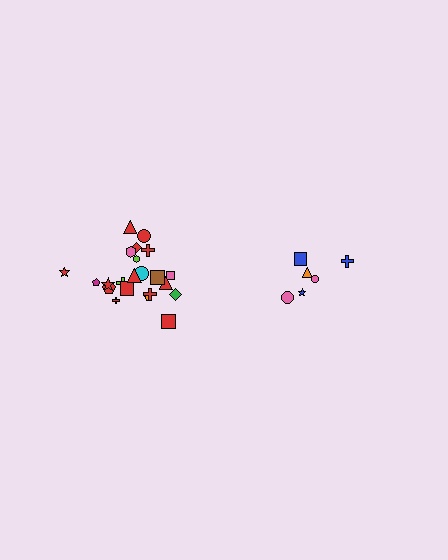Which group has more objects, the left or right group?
The left group.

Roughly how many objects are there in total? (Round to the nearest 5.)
Roughly 30 objects in total.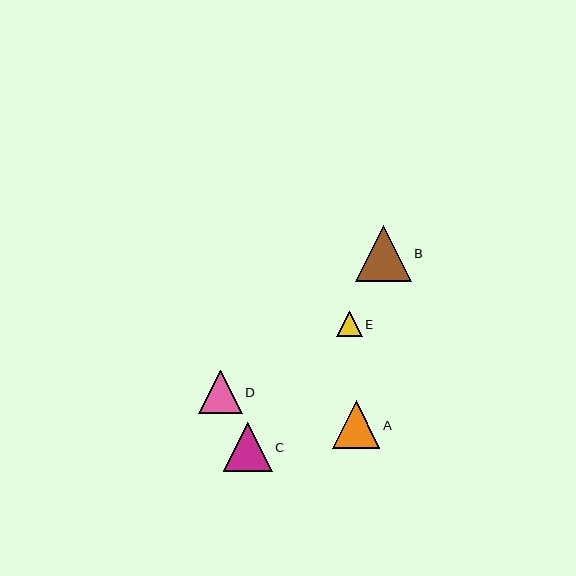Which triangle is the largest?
Triangle B is the largest with a size of approximately 56 pixels.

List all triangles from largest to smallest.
From largest to smallest: B, C, A, D, E.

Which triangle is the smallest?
Triangle E is the smallest with a size of approximately 25 pixels.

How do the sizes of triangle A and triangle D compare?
Triangle A and triangle D are approximately the same size.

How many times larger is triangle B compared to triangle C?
Triangle B is approximately 1.1 times the size of triangle C.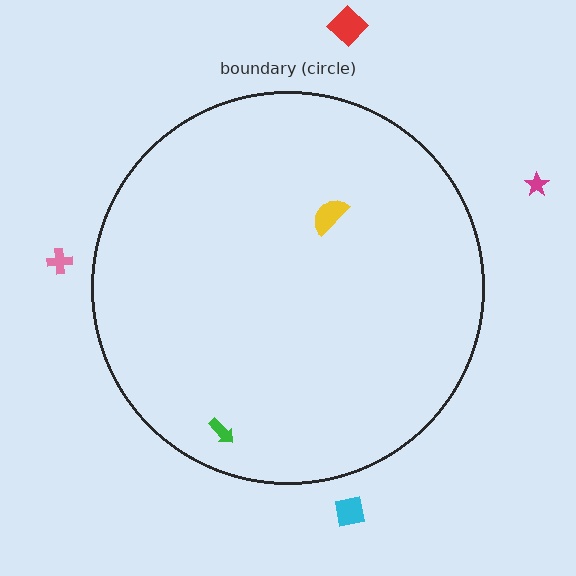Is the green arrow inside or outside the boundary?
Inside.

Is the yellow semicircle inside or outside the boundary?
Inside.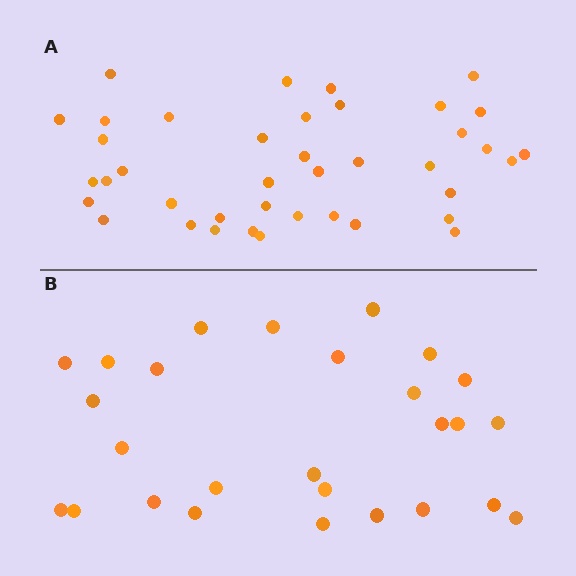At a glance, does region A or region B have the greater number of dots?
Region A (the top region) has more dots.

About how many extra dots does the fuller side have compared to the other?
Region A has approximately 15 more dots than region B.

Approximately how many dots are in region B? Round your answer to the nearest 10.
About 30 dots. (The exact count is 27, which rounds to 30.)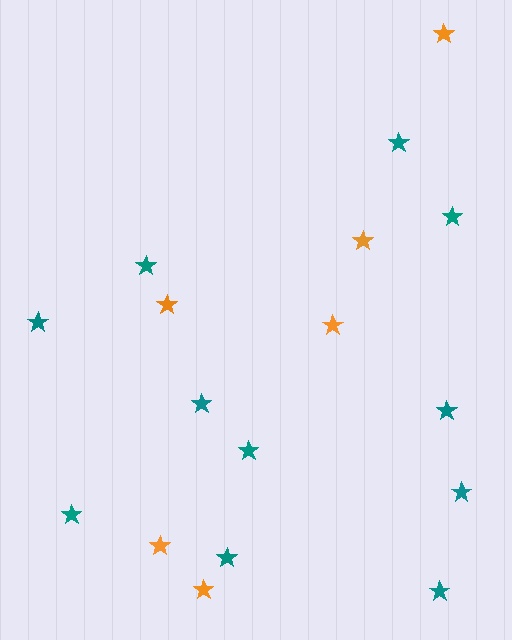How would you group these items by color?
There are 2 groups: one group of orange stars (6) and one group of teal stars (11).